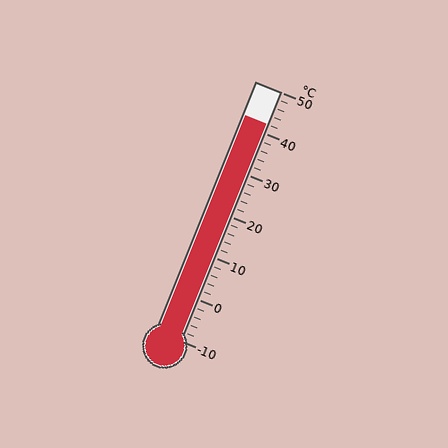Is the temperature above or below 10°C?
The temperature is above 10°C.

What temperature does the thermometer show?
The thermometer shows approximately 42°C.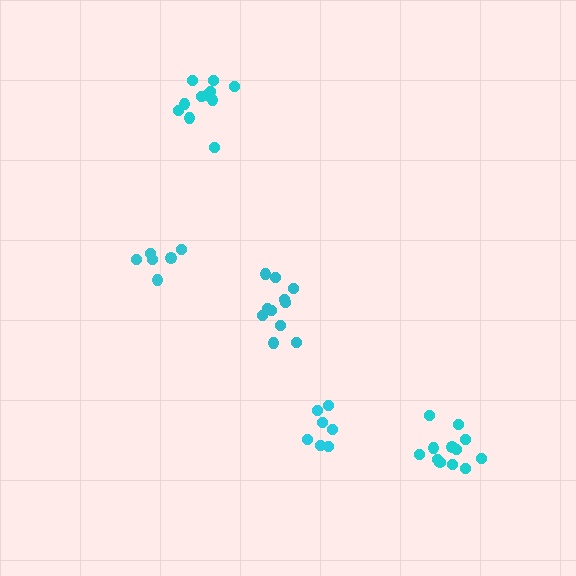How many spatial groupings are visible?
There are 5 spatial groupings.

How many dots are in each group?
Group 1: 7 dots, Group 2: 12 dots, Group 3: 6 dots, Group 4: 11 dots, Group 5: 11 dots (47 total).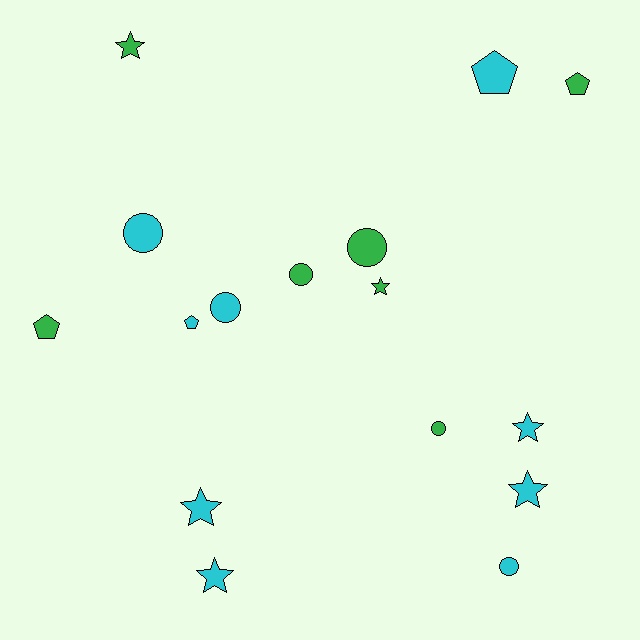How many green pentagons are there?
There are 2 green pentagons.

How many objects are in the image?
There are 16 objects.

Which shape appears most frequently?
Star, with 6 objects.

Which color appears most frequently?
Cyan, with 9 objects.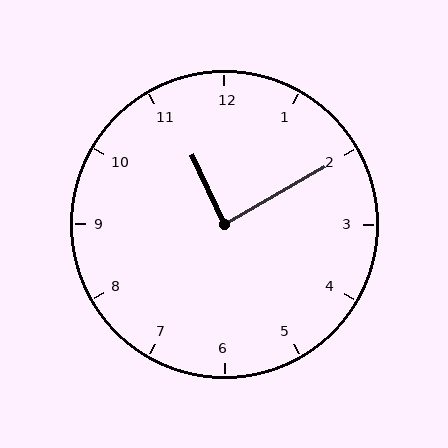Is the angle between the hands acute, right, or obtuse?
It is right.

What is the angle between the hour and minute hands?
Approximately 85 degrees.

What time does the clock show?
11:10.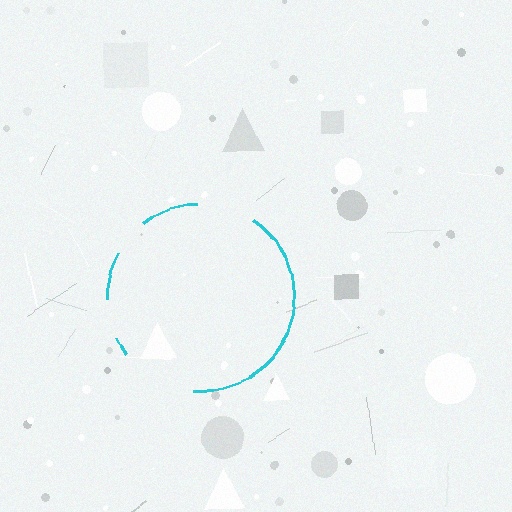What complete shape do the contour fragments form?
The contour fragments form a circle.